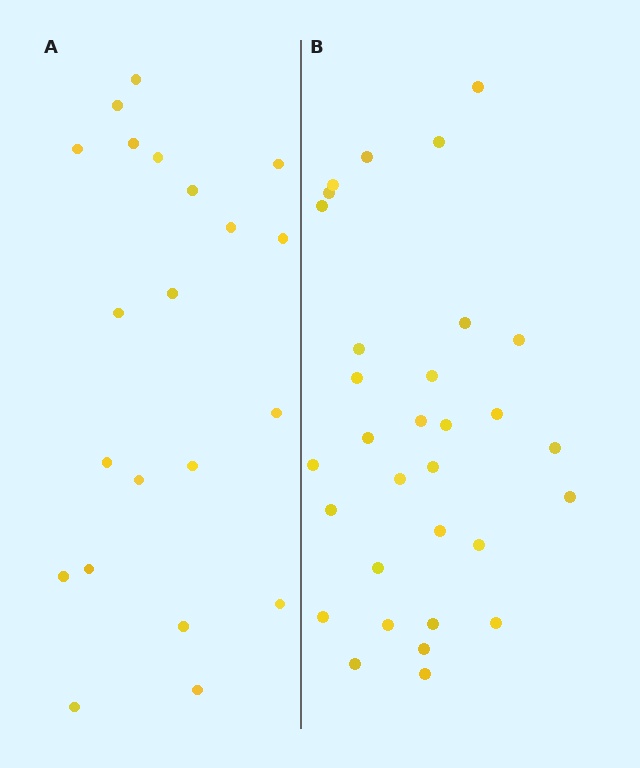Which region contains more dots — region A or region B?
Region B (the right region) has more dots.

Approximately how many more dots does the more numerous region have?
Region B has roughly 10 or so more dots than region A.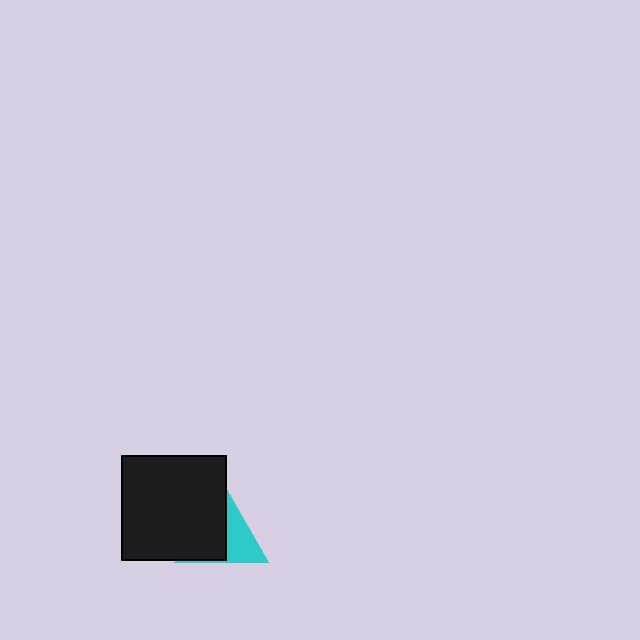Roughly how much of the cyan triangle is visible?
A small part of it is visible (roughly 41%).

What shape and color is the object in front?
The object in front is a black square.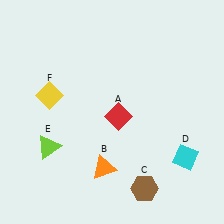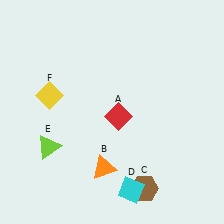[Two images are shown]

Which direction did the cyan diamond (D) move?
The cyan diamond (D) moved left.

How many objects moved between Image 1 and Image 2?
1 object moved between the two images.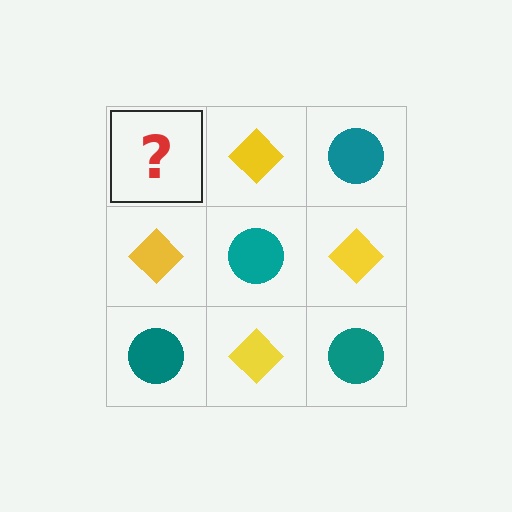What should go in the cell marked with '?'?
The missing cell should contain a teal circle.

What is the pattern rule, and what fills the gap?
The rule is that it alternates teal circle and yellow diamond in a checkerboard pattern. The gap should be filled with a teal circle.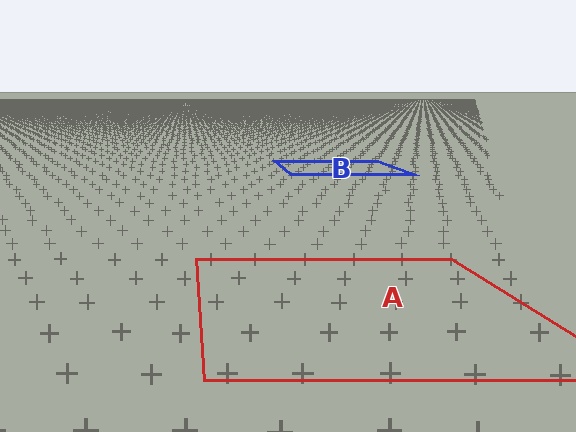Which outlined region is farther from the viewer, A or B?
Region B is farther from the viewer — the texture elements inside it appear smaller and more densely packed.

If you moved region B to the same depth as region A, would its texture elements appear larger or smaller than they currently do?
They would appear larger. At a closer depth, the same texture elements are projected at a bigger on-screen size.